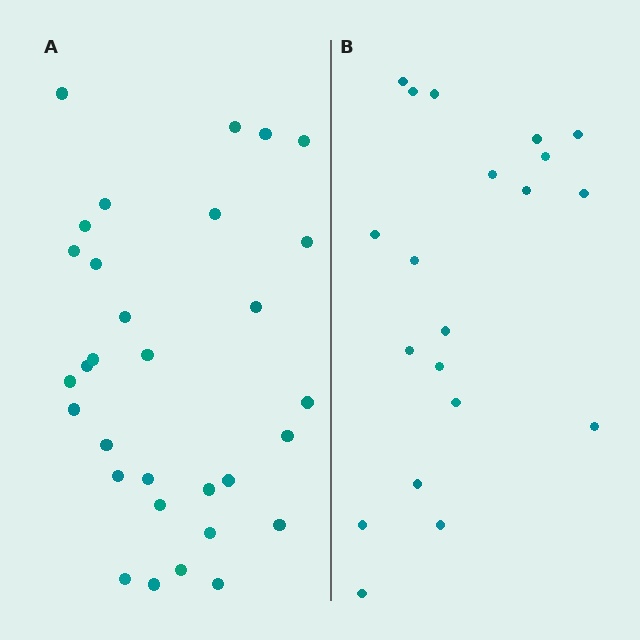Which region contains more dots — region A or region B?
Region A (the left region) has more dots.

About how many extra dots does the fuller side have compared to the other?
Region A has roughly 12 or so more dots than region B.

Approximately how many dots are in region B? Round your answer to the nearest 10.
About 20 dots.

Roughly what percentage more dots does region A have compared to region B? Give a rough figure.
About 55% more.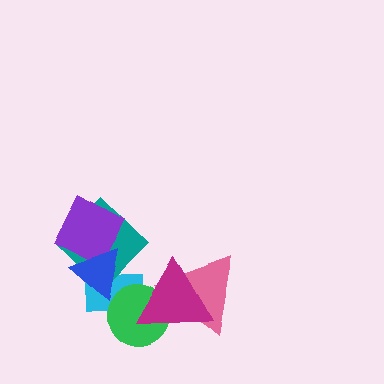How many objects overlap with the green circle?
3 objects overlap with the green circle.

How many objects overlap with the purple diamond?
2 objects overlap with the purple diamond.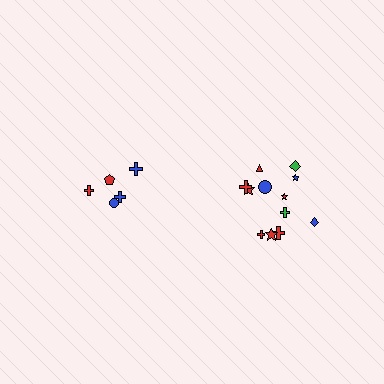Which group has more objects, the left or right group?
The right group.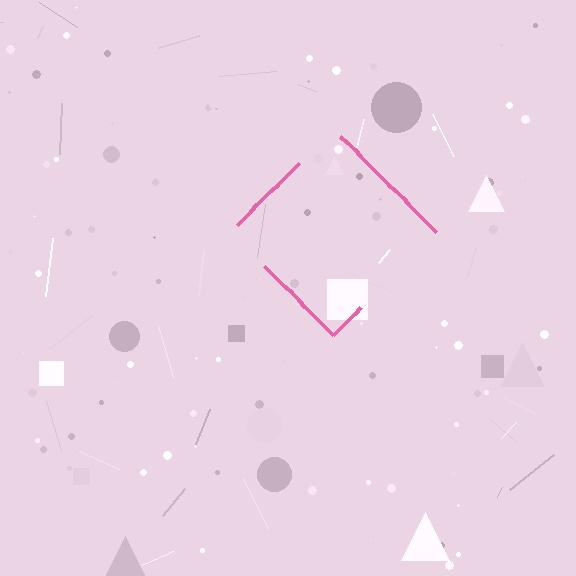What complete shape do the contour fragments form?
The contour fragments form a diamond.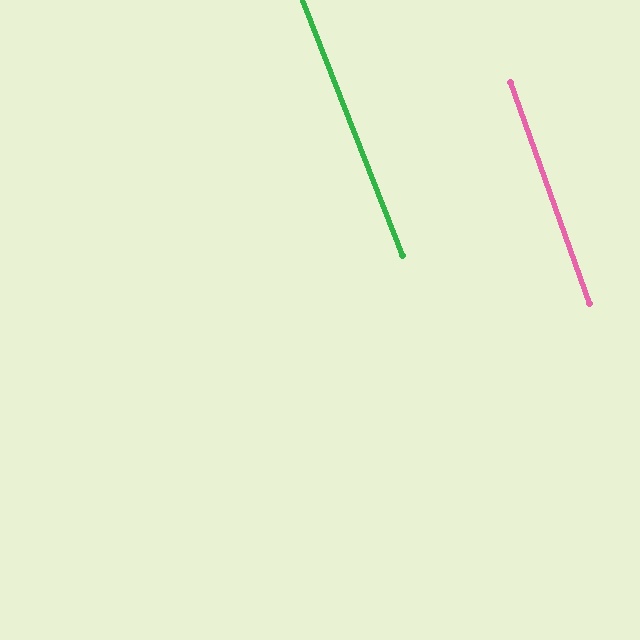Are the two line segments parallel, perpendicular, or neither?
Parallel — their directions differ by only 1.7°.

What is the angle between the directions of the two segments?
Approximately 2 degrees.